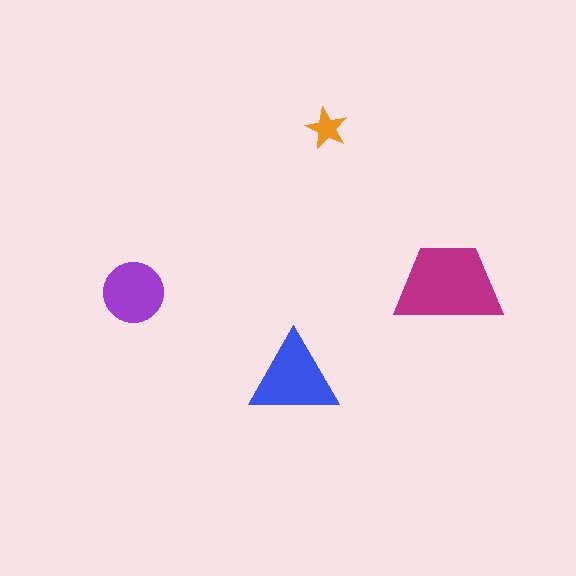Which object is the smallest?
The orange star.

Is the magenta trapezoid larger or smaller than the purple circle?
Larger.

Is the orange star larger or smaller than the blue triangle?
Smaller.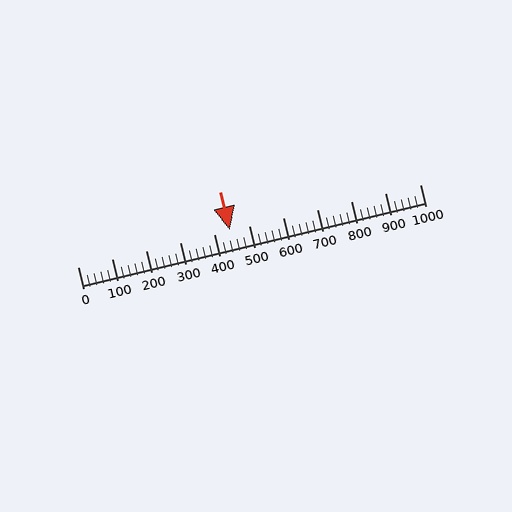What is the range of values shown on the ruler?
The ruler shows values from 0 to 1000.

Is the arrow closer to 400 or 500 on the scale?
The arrow is closer to 400.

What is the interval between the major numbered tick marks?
The major tick marks are spaced 100 units apart.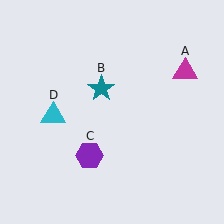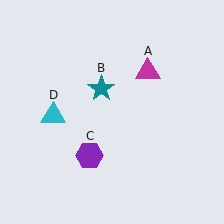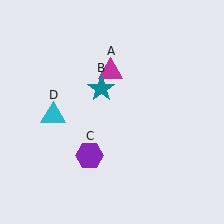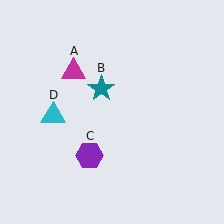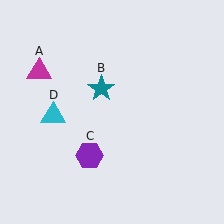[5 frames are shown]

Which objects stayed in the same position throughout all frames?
Teal star (object B) and purple hexagon (object C) and cyan triangle (object D) remained stationary.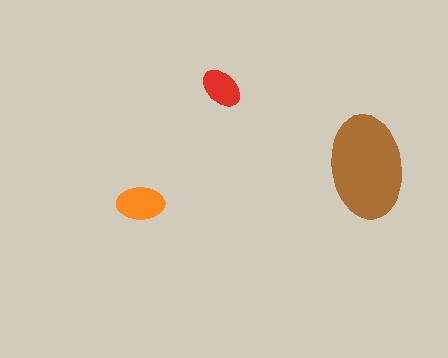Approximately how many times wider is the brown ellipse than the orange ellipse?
About 2 times wider.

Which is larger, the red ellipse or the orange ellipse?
The orange one.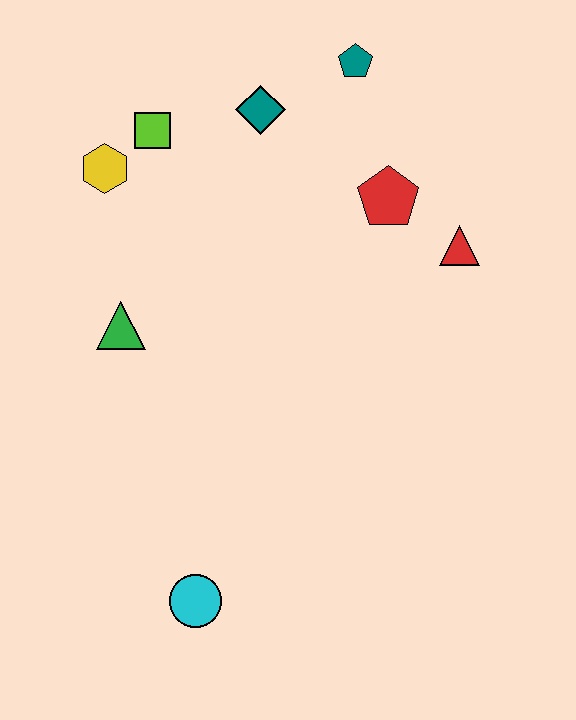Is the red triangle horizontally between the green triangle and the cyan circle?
No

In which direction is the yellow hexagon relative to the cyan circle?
The yellow hexagon is above the cyan circle.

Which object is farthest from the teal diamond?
The cyan circle is farthest from the teal diamond.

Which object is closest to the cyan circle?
The green triangle is closest to the cyan circle.